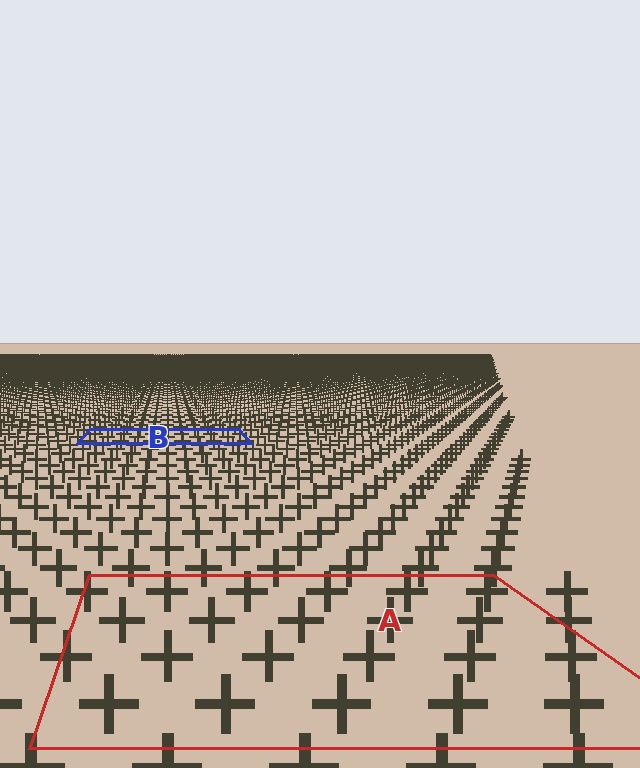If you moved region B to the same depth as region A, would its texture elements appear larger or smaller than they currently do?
They would appear larger. At a closer depth, the same texture elements are projected at a bigger on-screen size.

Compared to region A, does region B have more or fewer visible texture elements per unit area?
Region B has more texture elements per unit area — they are packed more densely because it is farther away.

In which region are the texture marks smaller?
The texture marks are smaller in region B, because it is farther away.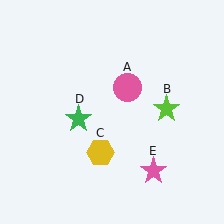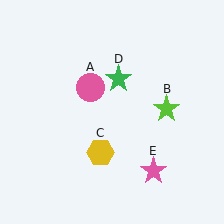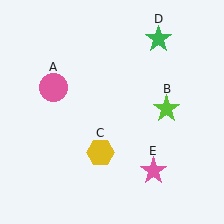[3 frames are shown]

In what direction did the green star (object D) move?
The green star (object D) moved up and to the right.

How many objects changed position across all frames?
2 objects changed position: pink circle (object A), green star (object D).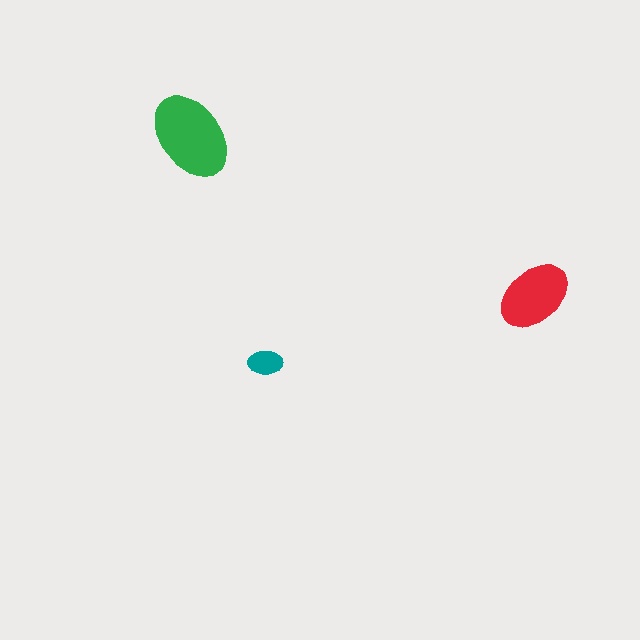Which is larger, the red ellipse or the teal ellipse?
The red one.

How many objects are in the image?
There are 3 objects in the image.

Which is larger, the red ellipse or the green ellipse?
The green one.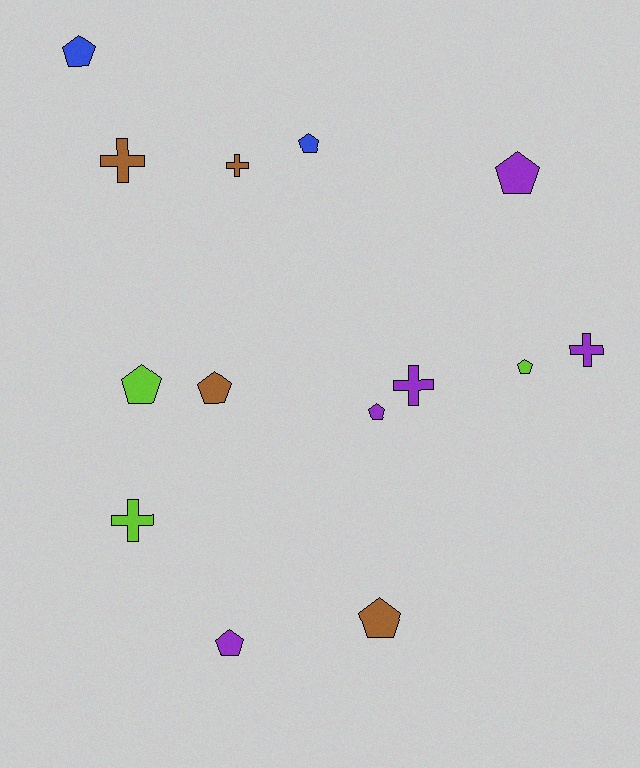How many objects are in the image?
There are 14 objects.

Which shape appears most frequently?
Pentagon, with 9 objects.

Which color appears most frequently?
Purple, with 5 objects.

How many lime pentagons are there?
There are 2 lime pentagons.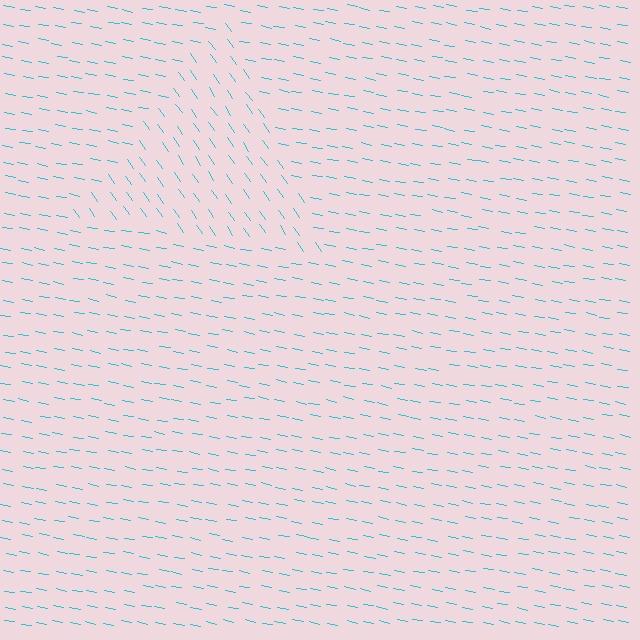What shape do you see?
I see a triangle.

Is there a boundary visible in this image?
Yes, there is a texture boundary formed by a change in line orientation.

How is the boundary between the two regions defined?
The boundary is defined purely by a change in line orientation (approximately 45 degrees difference). All lines are the same color and thickness.